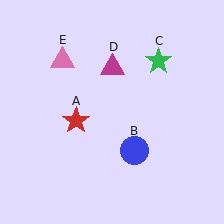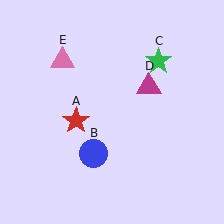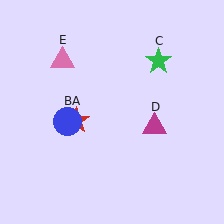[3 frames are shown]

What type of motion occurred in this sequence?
The blue circle (object B), magenta triangle (object D) rotated clockwise around the center of the scene.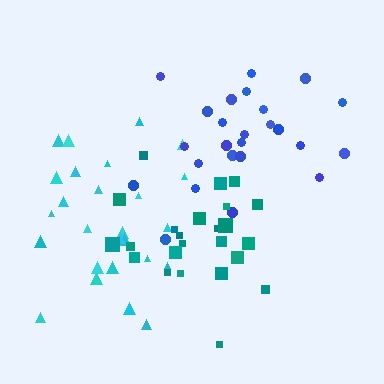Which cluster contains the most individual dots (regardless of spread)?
Cyan (26).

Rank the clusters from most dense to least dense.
teal, cyan, blue.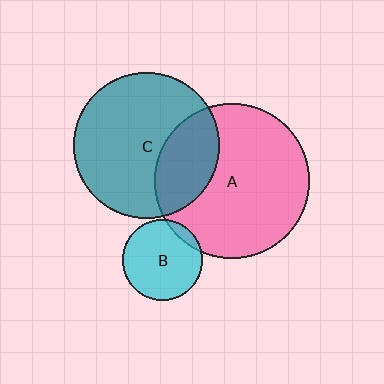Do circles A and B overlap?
Yes.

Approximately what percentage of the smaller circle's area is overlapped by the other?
Approximately 10%.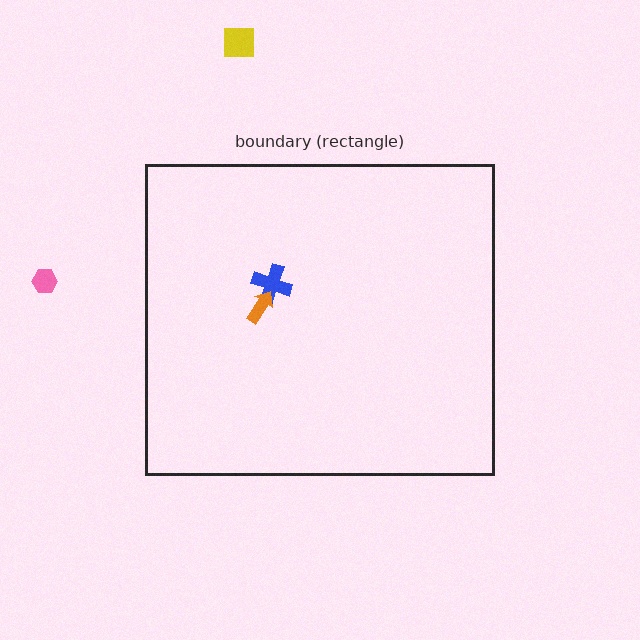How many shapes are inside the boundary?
2 inside, 2 outside.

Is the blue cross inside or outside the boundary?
Inside.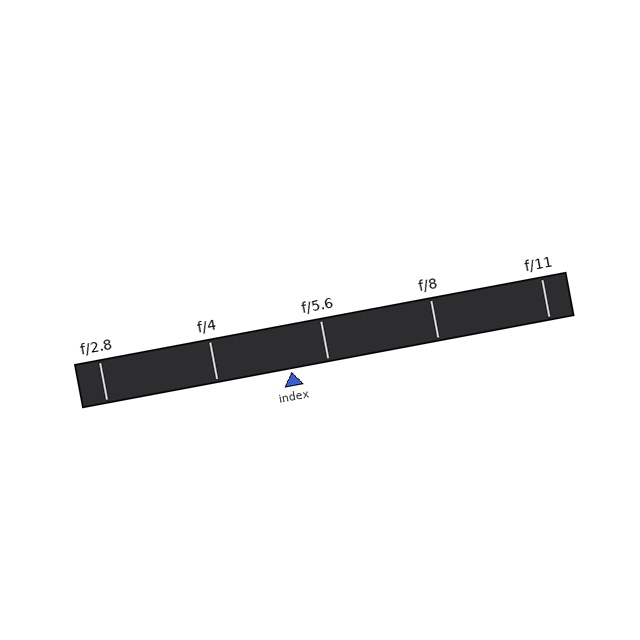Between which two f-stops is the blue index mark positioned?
The index mark is between f/4 and f/5.6.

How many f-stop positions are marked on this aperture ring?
There are 5 f-stop positions marked.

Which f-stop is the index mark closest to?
The index mark is closest to f/5.6.